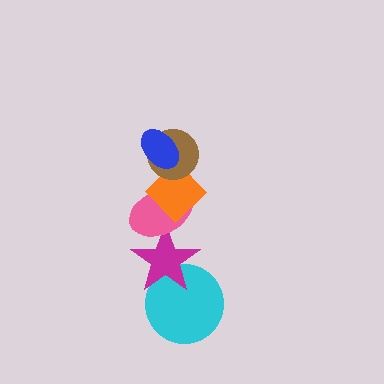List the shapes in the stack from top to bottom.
From top to bottom: the blue ellipse, the brown circle, the orange diamond, the pink ellipse, the magenta star, the cyan circle.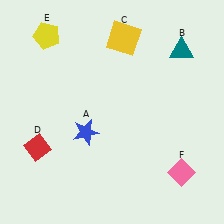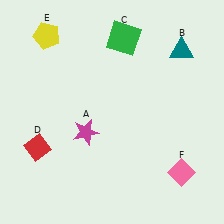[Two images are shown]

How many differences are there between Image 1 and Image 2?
There are 2 differences between the two images.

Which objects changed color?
A changed from blue to magenta. C changed from yellow to green.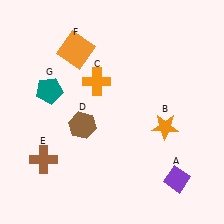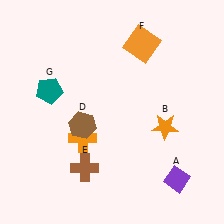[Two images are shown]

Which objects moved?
The objects that moved are: the orange cross (C), the brown cross (E), the orange square (F).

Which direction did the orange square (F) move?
The orange square (F) moved right.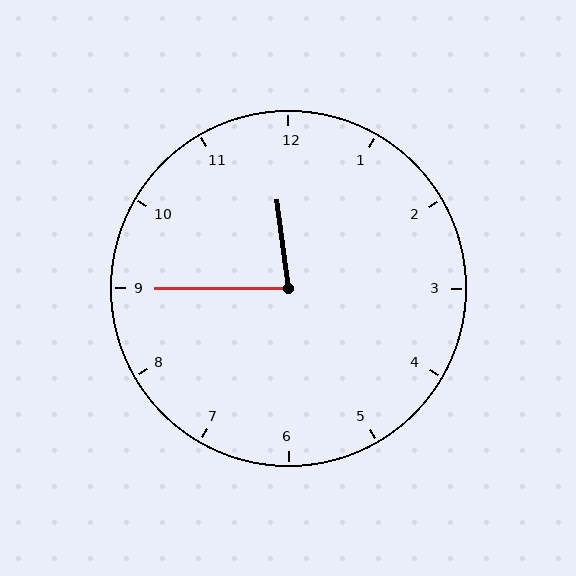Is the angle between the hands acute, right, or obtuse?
It is acute.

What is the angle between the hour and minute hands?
Approximately 82 degrees.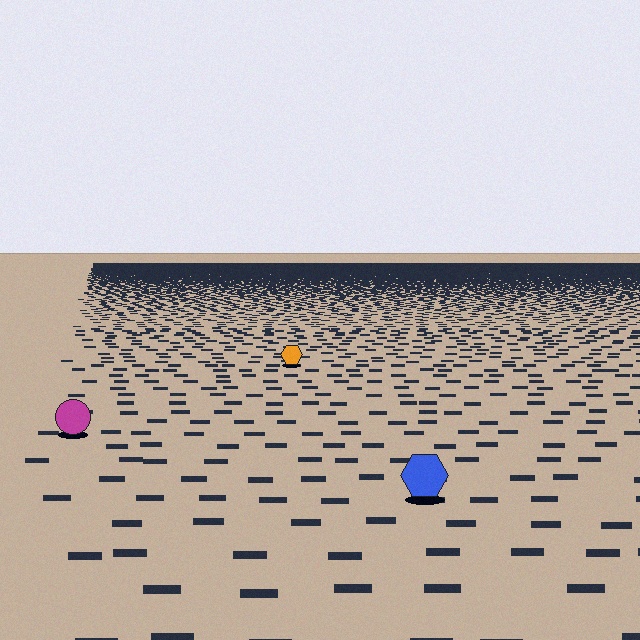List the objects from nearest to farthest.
From nearest to farthest: the blue hexagon, the magenta circle, the orange hexagon.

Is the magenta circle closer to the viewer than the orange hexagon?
Yes. The magenta circle is closer — you can tell from the texture gradient: the ground texture is coarser near it.